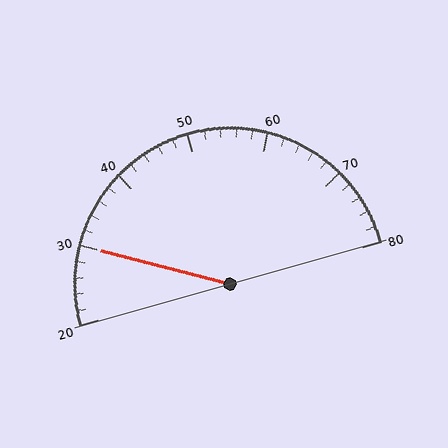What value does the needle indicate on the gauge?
The needle indicates approximately 30.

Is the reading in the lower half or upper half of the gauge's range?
The reading is in the lower half of the range (20 to 80).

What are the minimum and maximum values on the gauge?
The gauge ranges from 20 to 80.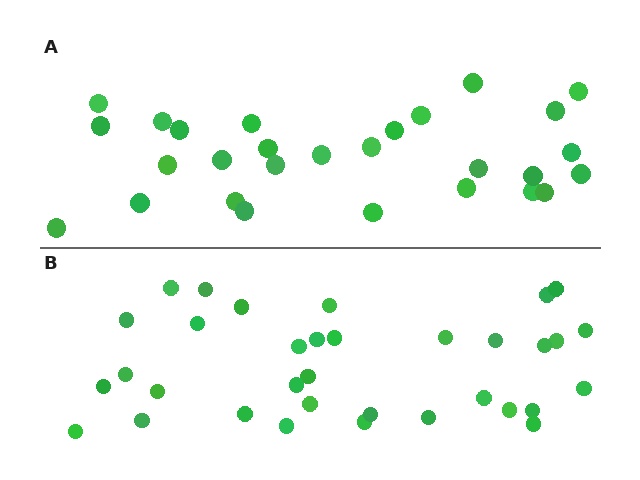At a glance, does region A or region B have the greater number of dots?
Region B (the bottom region) has more dots.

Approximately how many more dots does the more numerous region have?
Region B has about 6 more dots than region A.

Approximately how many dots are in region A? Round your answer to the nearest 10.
About 30 dots. (The exact count is 28, which rounds to 30.)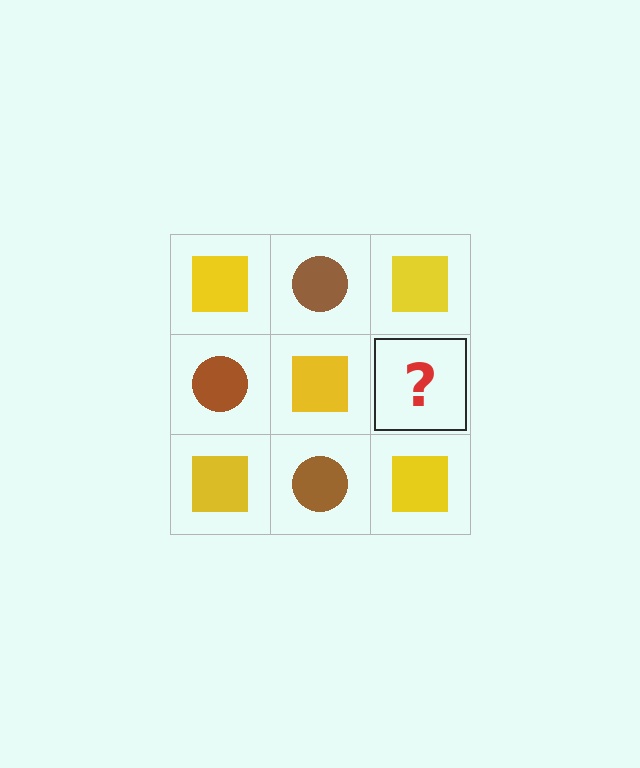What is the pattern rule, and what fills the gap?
The rule is that it alternates yellow square and brown circle in a checkerboard pattern. The gap should be filled with a brown circle.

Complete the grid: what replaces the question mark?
The question mark should be replaced with a brown circle.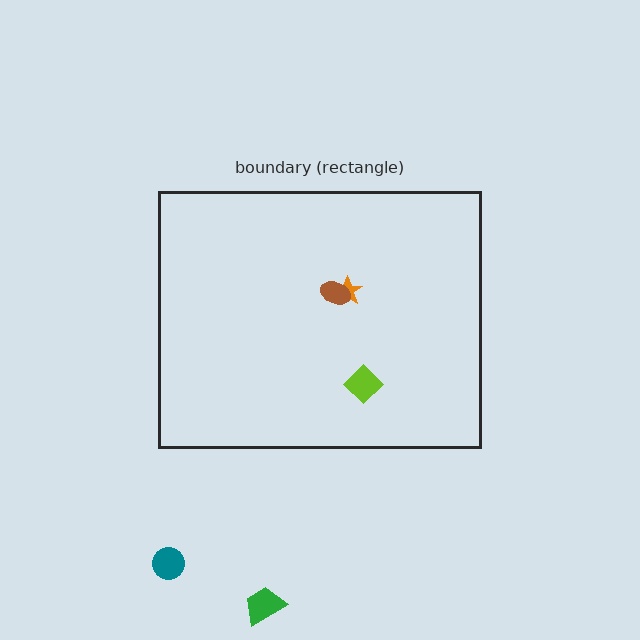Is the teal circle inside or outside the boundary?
Outside.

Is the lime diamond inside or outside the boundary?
Inside.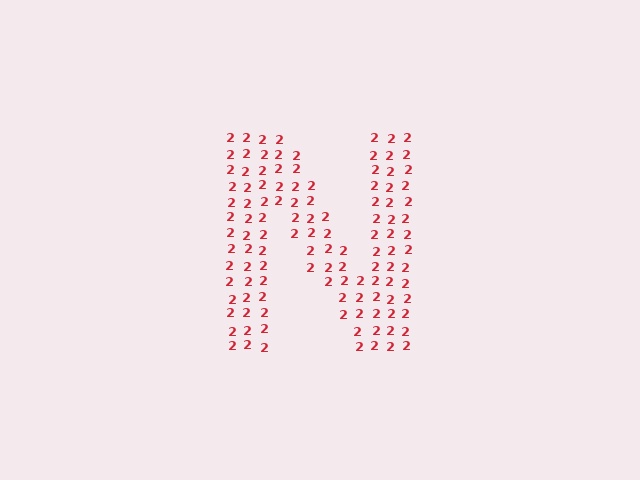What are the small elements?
The small elements are digit 2's.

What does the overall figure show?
The overall figure shows the letter N.